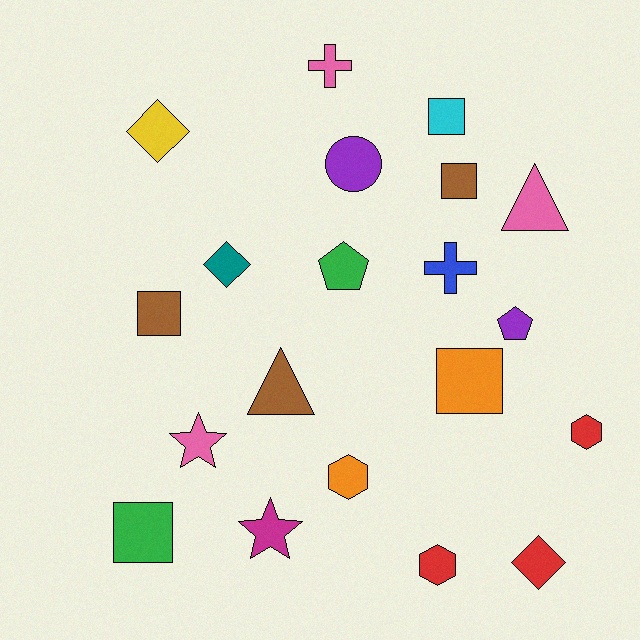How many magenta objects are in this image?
There is 1 magenta object.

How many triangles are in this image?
There are 2 triangles.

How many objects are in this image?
There are 20 objects.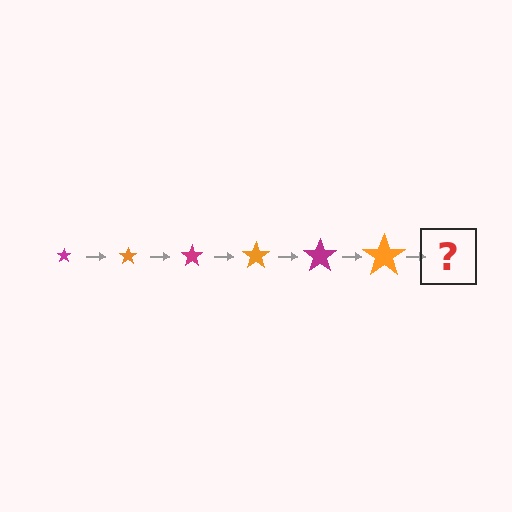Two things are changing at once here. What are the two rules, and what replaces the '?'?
The two rules are that the star grows larger each step and the color cycles through magenta and orange. The '?' should be a magenta star, larger than the previous one.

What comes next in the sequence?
The next element should be a magenta star, larger than the previous one.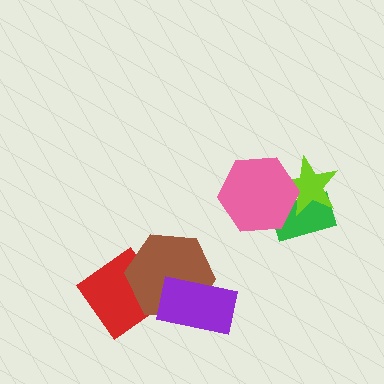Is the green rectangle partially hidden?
Yes, it is partially covered by another shape.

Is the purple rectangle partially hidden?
No, no other shape covers it.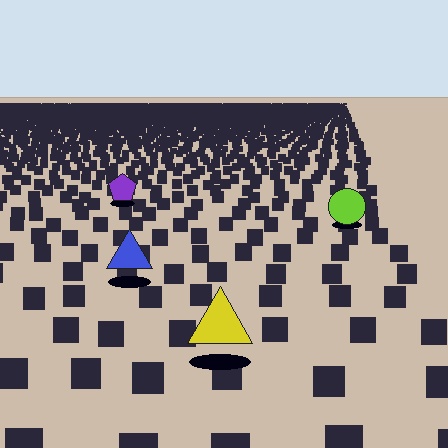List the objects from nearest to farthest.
From nearest to farthest: the yellow triangle, the blue triangle, the lime circle, the purple pentagon.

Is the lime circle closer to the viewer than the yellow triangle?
No. The yellow triangle is closer — you can tell from the texture gradient: the ground texture is coarser near it.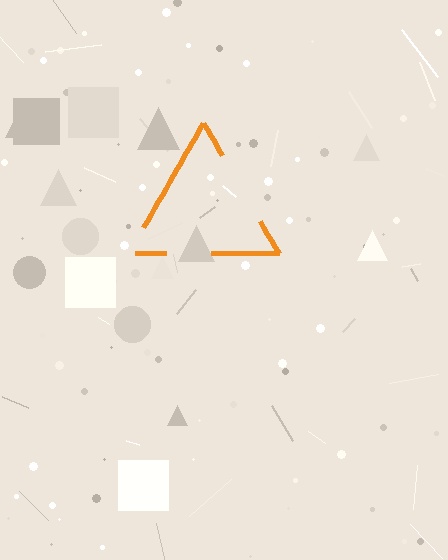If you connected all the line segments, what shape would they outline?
They would outline a triangle.